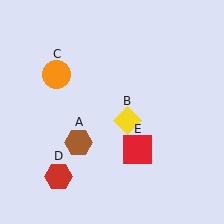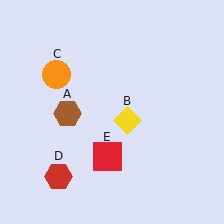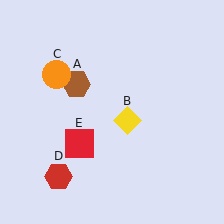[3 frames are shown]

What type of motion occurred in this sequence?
The brown hexagon (object A), red square (object E) rotated clockwise around the center of the scene.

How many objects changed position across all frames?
2 objects changed position: brown hexagon (object A), red square (object E).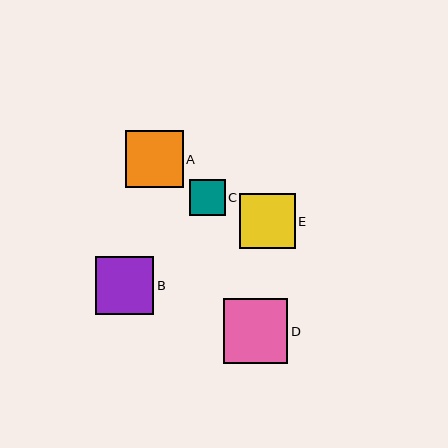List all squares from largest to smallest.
From largest to smallest: D, B, A, E, C.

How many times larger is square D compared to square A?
Square D is approximately 1.1 times the size of square A.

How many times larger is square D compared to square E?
Square D is approximately 1.2 times the size of square E.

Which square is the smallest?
Square C is the smallest with a size of approximately 36 pixels.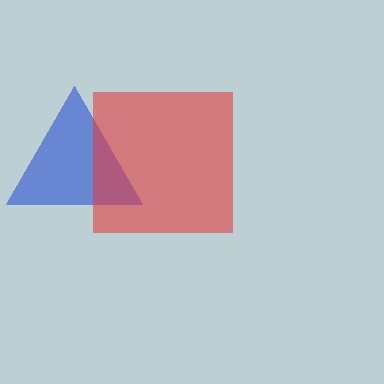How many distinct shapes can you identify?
There are 2 distinct shapes: a blue triangle, a red square.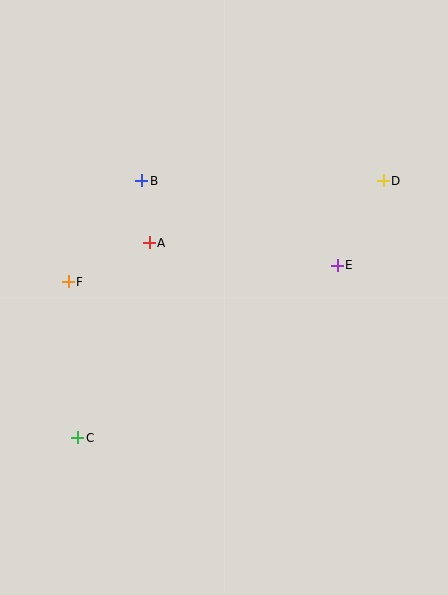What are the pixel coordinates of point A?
Point A is at (149, 243).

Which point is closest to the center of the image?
Point A at (149, 243) is closest to the center.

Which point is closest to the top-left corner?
Point B is closest to the top-left corner.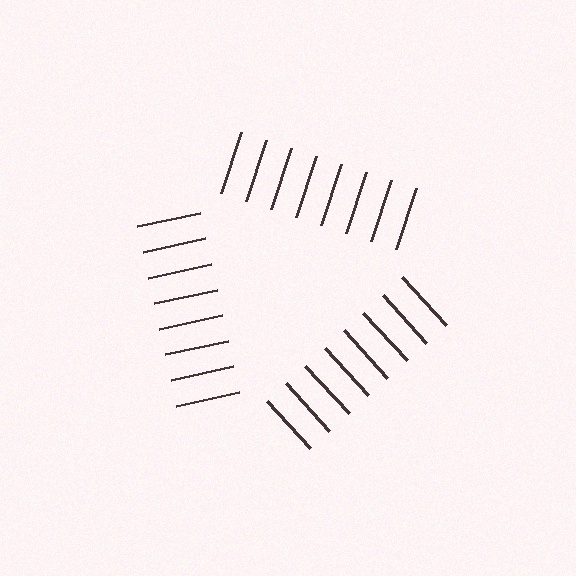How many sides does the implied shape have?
3 sides — the line-ends trace a triangle.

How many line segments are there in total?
24 — 8 along each of the 3 edges.